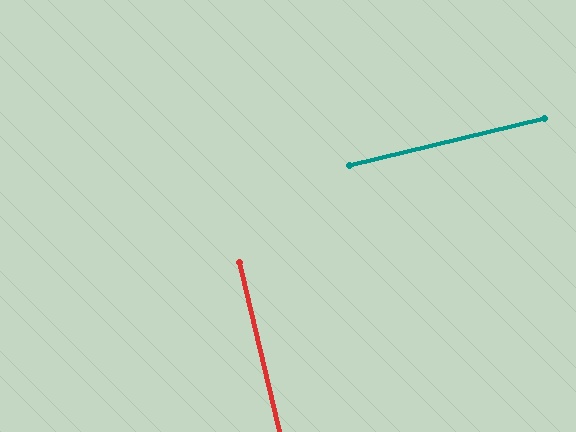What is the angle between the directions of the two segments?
Approximately 90 degrees.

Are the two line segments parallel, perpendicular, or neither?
Perpendicular — they meet at approximately 90°.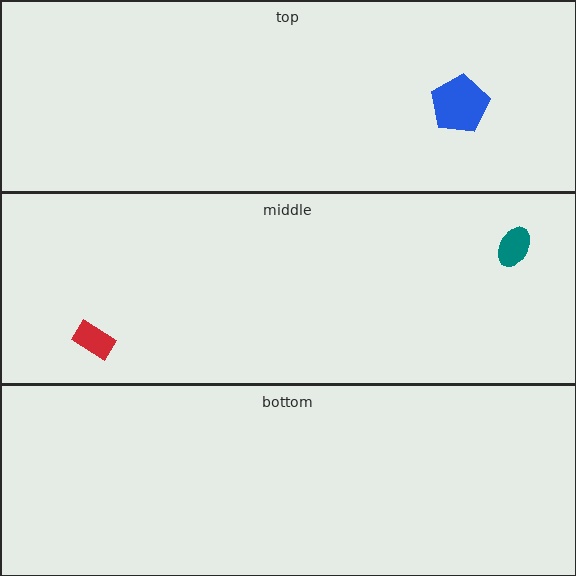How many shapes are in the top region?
1.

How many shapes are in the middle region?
2.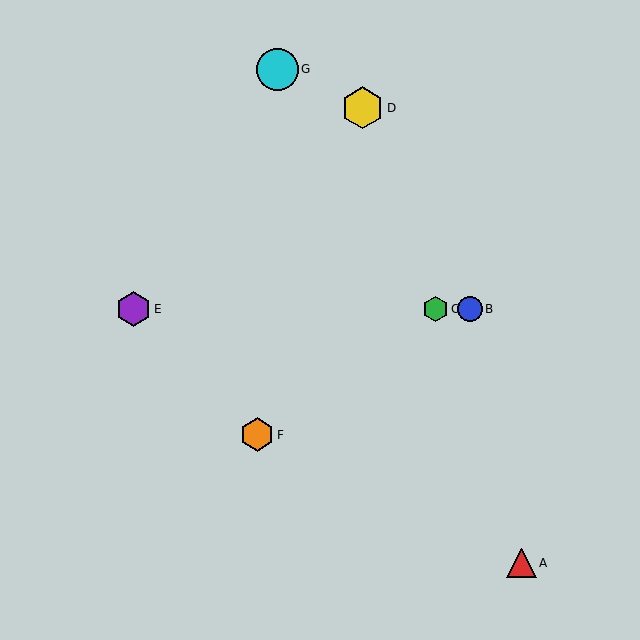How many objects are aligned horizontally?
3 objects (B, C, E) are aligned horizontally.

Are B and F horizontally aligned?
No, B is at y≈309 and F is at y≈435.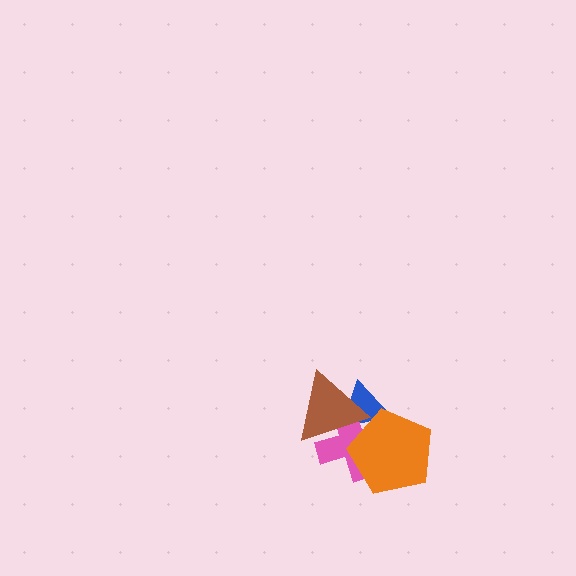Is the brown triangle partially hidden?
Yes, it is partially covered by another shape.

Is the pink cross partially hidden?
Yes, it is partially covered by another shape.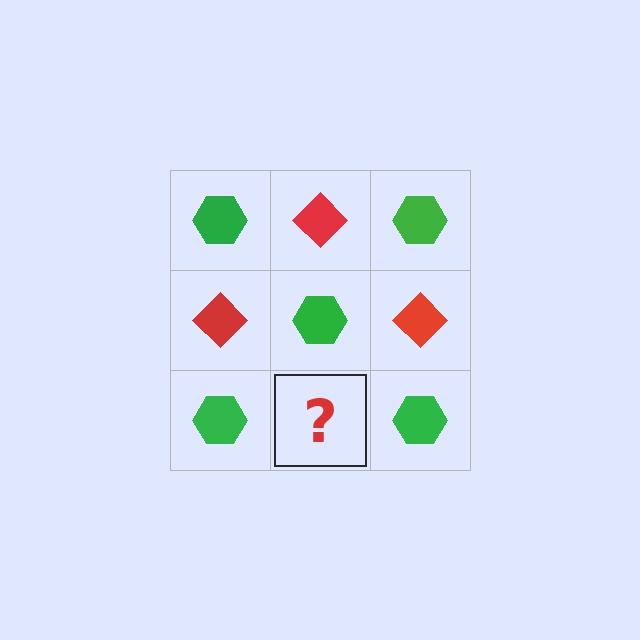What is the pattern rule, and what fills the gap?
The rule is that it alternates green hexagon and red diamond in a checkerboard pattern. The gap should be filled with a red diamond.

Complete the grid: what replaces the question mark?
The question mark should be replaced with a red diamond.